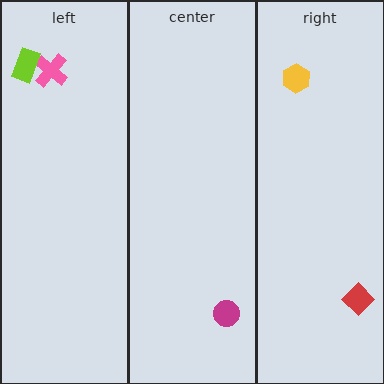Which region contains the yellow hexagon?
The right region.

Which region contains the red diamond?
The right region.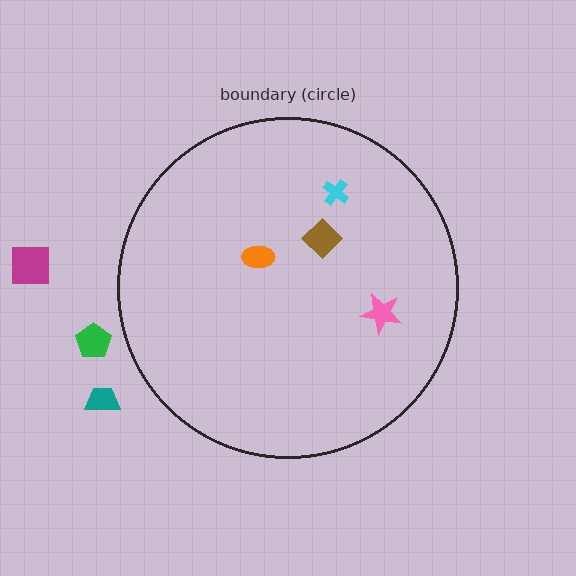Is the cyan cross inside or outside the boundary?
Inside.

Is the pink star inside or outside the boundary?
Inside.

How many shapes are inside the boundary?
4 inside, 3 outside.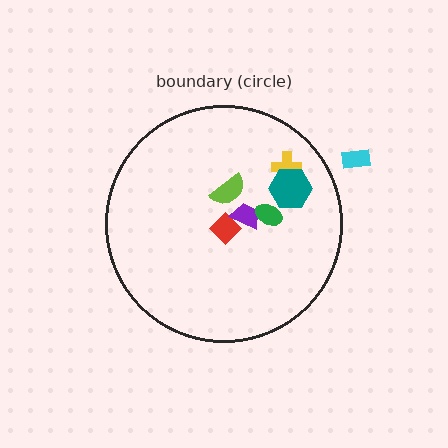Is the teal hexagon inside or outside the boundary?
Inside.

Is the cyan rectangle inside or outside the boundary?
Outside.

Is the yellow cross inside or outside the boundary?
Inside.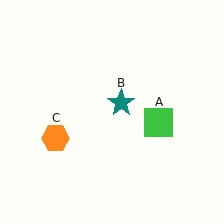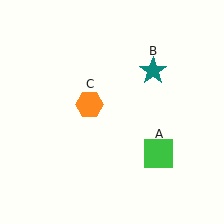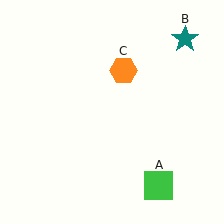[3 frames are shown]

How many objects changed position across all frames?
3 objects changed position: green square (object A), teal star (object B), orange hexagon (object C).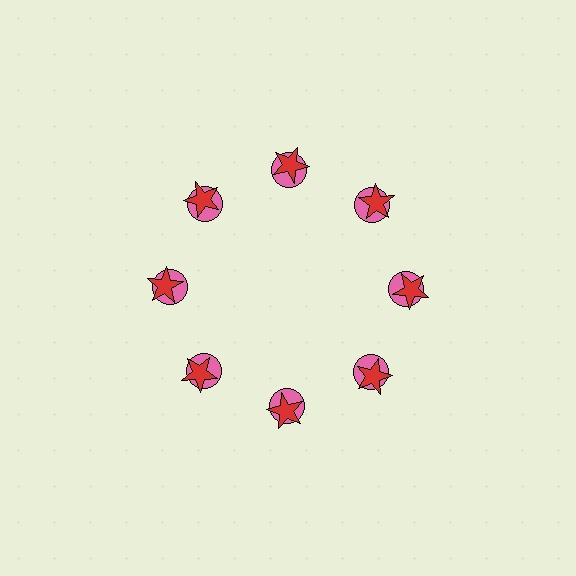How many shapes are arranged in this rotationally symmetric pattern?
There are 16 shapes, arranged in 8 groups of 2.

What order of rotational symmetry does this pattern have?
This pattern has 8-fold rotational symmetry.